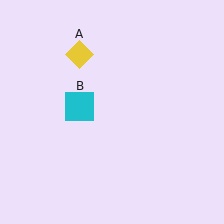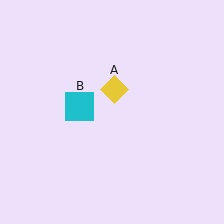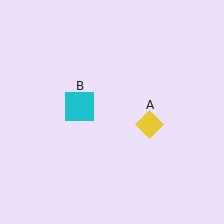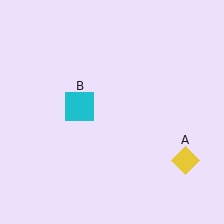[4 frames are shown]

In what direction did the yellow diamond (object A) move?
The yellow diamond (object A) moved down and to the right.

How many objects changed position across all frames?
1 object changed position: yellow diamond (object A).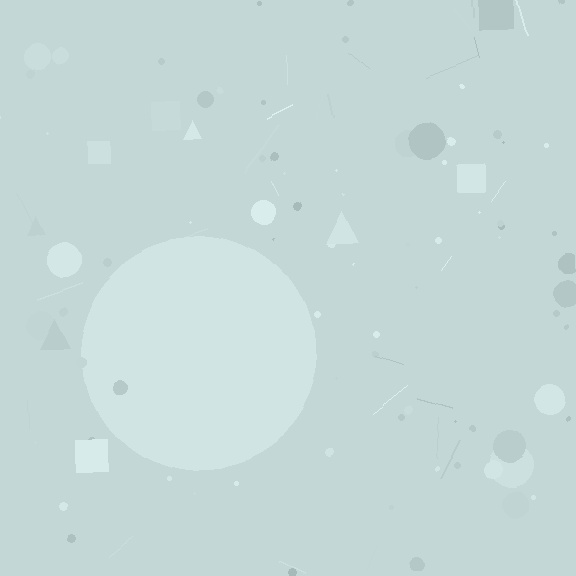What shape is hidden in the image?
A circle is hidden in the image.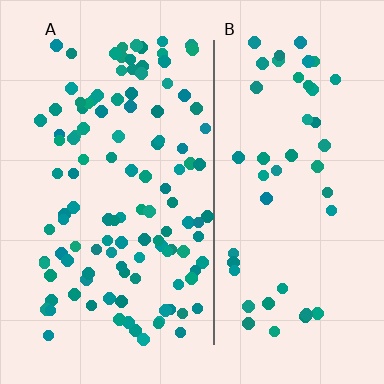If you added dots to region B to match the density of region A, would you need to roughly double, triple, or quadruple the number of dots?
Approximately double.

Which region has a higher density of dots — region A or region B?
A (the left).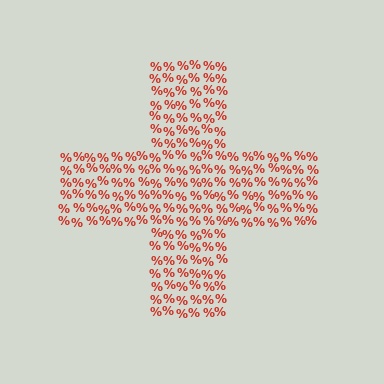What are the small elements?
The small elements are percent signs.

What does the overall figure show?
The overall figure shows a cross.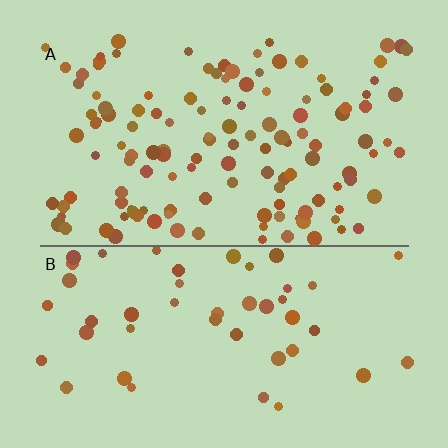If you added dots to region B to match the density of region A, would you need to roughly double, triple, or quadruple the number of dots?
Approximately triple.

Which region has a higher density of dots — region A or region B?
A (the top).